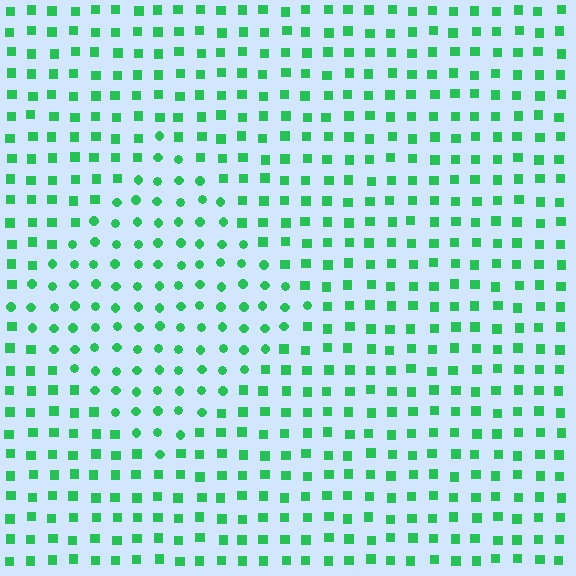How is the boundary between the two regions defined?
The boundary is defined by a change in element shape: circles inside vs. squares outside. All elements share the same color and spacing.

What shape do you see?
I see a diamond.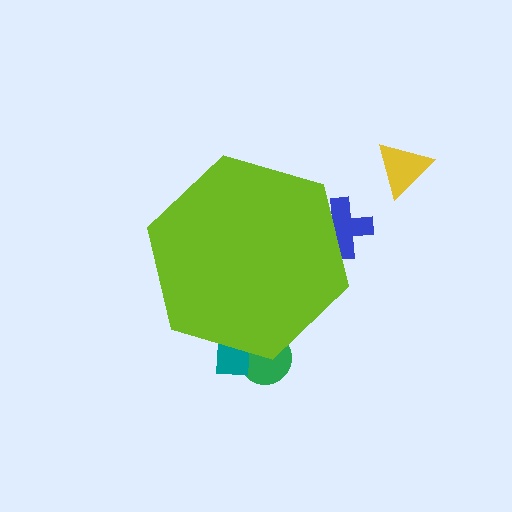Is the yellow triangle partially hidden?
No, the yellow triangle is fully visible.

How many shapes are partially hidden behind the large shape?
3 shapes are partially hidden.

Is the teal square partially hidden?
Yes, the teal square is partially hidden behind the lime hexagon.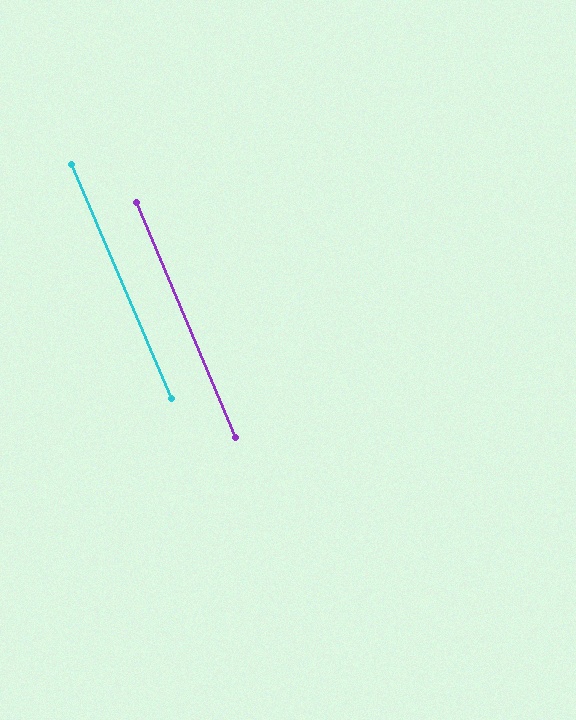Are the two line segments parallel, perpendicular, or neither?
Parallel — their directions differ by only 0.4°.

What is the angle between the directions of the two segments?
Approximately 0 degrees.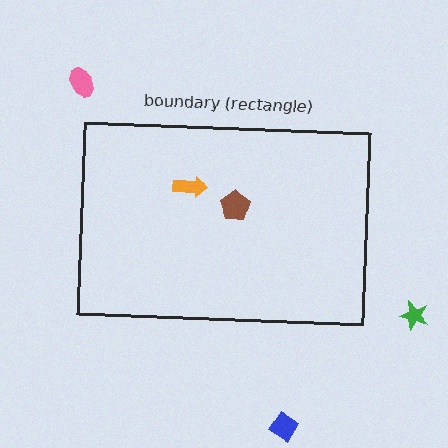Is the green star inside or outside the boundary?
Outside.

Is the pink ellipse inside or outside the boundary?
Outside.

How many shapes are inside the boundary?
2 inside, 3 outside.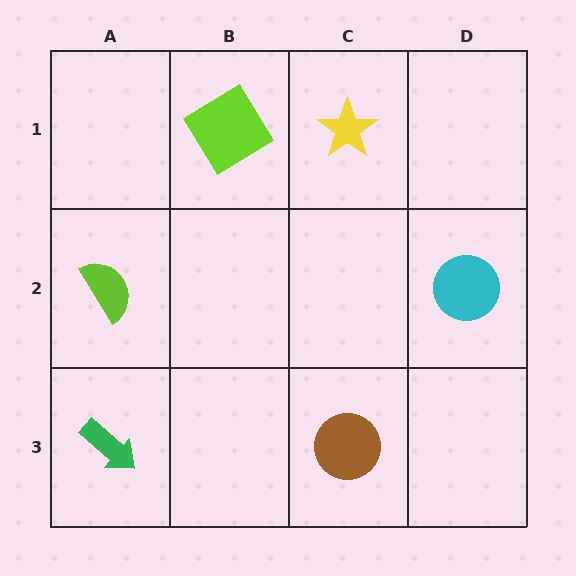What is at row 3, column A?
A green arrow.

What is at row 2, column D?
A cyan circle.